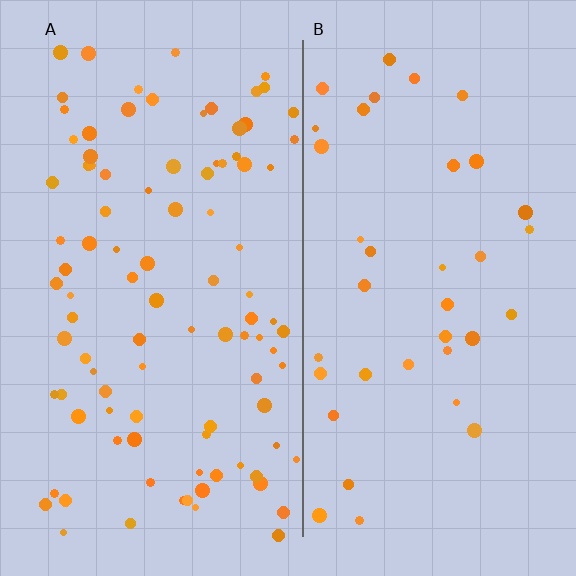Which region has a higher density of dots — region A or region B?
A (the left).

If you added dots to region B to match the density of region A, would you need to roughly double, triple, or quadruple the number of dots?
Approximately triple.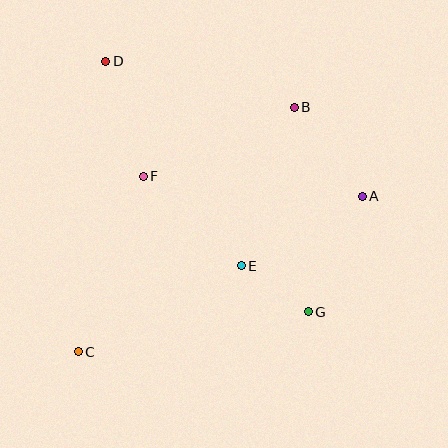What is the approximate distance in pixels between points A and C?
The distance between A and C is approximately 324 pixels.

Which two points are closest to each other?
Points E and G are closest to each other.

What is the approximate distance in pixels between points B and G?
The distance between B and G is approximately 205 pixels.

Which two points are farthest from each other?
Points B and C are farthest from each other.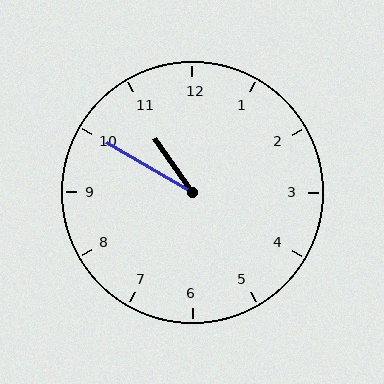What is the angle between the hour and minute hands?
Approximately 25 degrees.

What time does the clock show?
10:50.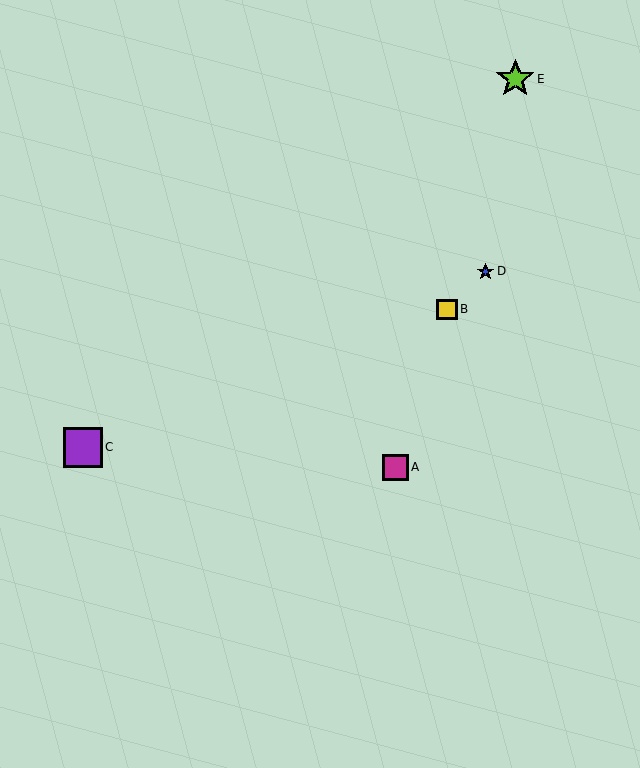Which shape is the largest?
The purple square (labeled C) is the largest.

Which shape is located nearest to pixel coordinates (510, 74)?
The lime star (labeled E) at (515, 79) is nearest to that location.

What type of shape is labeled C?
Shape C is a purple square.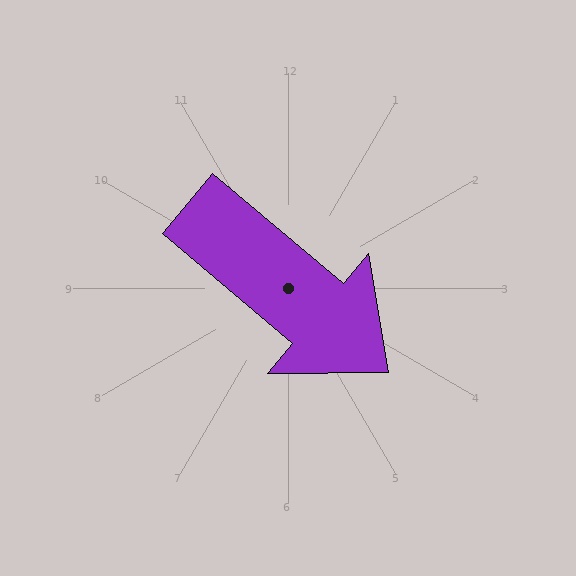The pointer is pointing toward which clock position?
Roughly 4 o'clock.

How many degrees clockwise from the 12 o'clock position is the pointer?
Approximately 130 degrees.